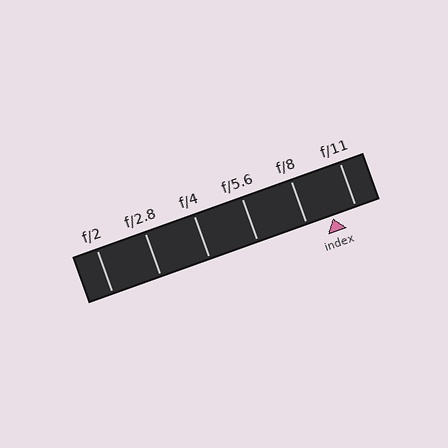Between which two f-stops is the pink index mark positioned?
The index mark is between f/8 and f/11.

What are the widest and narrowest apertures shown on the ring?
The widest aperture shown is f/2 and the narrowest is f/11.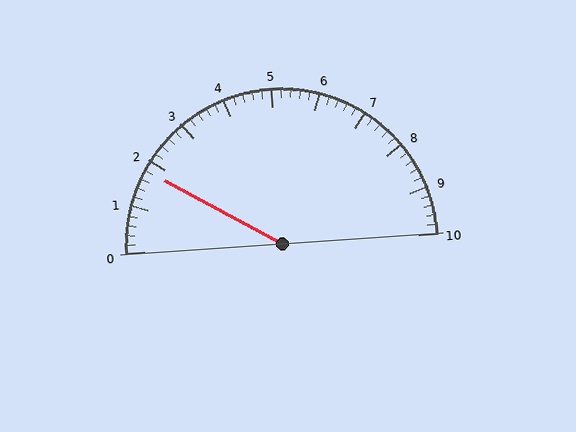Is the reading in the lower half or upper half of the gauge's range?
The reading is in the lower half of the range (0 to 10).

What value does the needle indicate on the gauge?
The needle indicates approximately 1.8.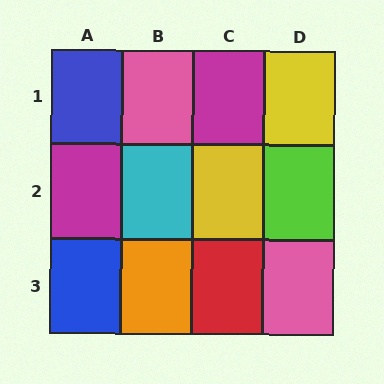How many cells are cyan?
1 cell is cyan.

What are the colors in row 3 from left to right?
Blue, orange, red, pink.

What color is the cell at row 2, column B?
Cyan.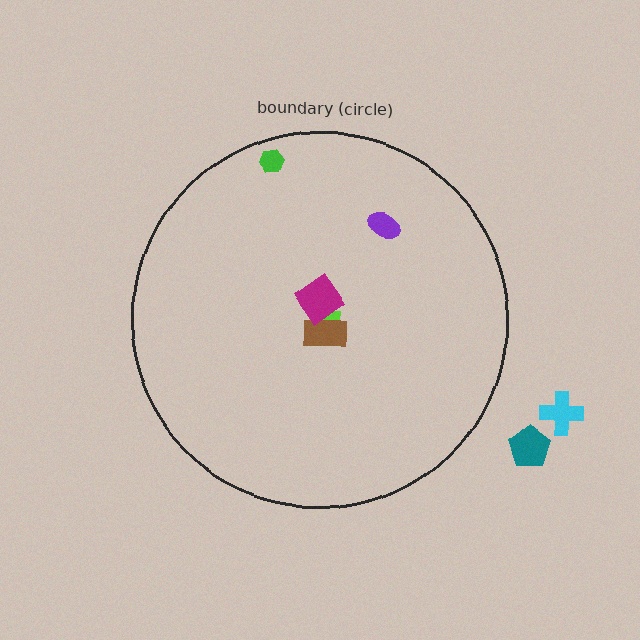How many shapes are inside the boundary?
5 inside, 2 outside.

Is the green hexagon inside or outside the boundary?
Inside.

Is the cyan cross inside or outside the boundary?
Outside.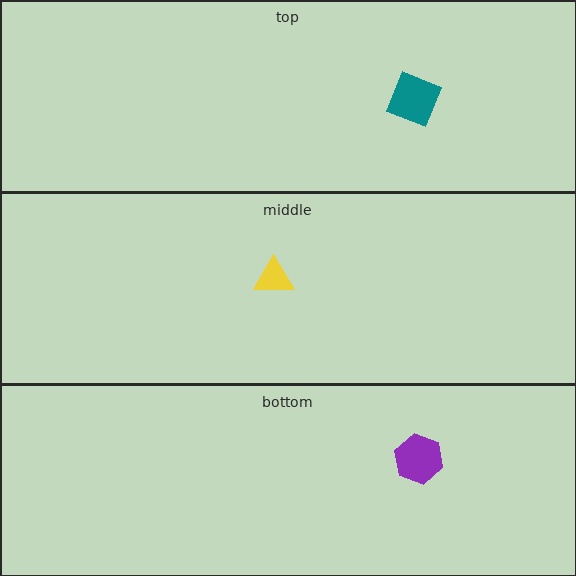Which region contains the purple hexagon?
The bottom region.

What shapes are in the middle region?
The yellow triangle.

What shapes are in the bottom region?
The purple hexagon.